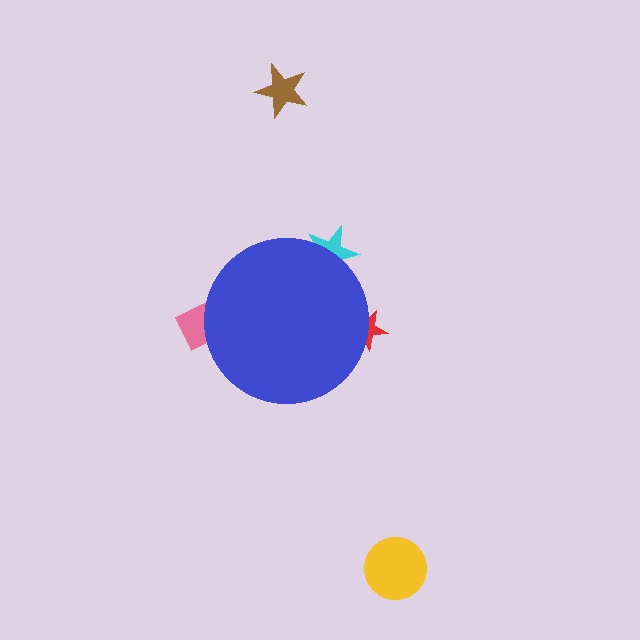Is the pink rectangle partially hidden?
Yes, the pink rectangle is partially hidden behind the blue circle.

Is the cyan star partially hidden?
Yes, the cyan star is partially hidden behind the blue circle.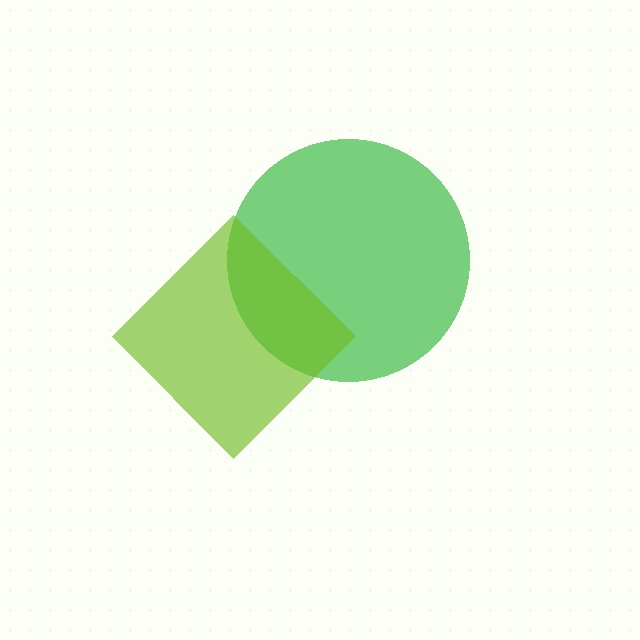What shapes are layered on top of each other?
The layered shapes are: a green circle, a lime diamond.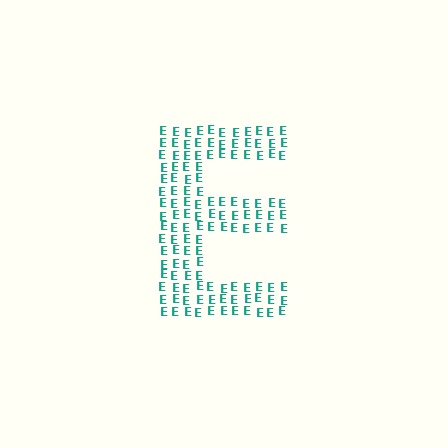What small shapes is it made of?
It is made of small letter E's.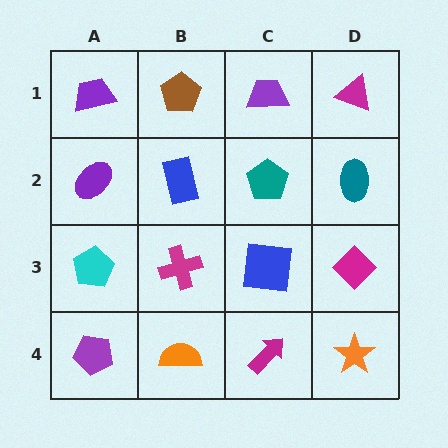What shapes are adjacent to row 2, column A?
A purple trapezoid (row 1, column A), a cyan pentagon (row 3, column A), a blue rectangle (row 2, column B).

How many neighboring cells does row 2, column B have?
4.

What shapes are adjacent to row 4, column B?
A magenta cross (row 3, column B), a purple pentagon (row 4, column A), a magenta arrow (row 4, column C).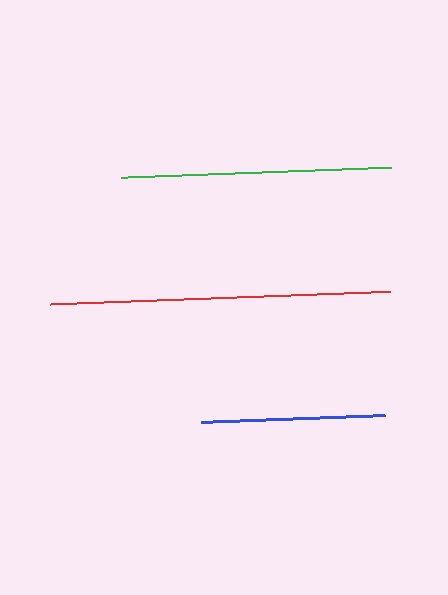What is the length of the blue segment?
The blue segment is approximately 184 pixels long.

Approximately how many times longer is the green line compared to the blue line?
The green line is approximately 1.5 times the length of the blue line.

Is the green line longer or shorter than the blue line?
The green line is longer than the blue line.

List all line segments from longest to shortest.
From longest to shortest: red, green, blue.